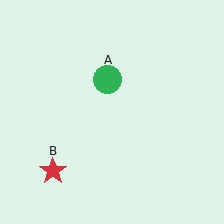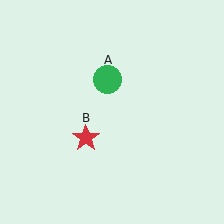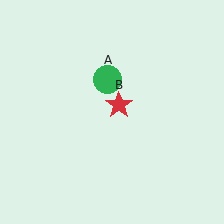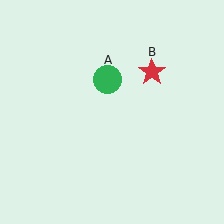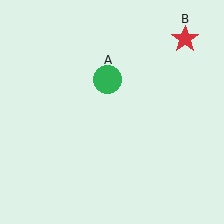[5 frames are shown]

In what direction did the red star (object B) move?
The red star (object B) moved up and to the right.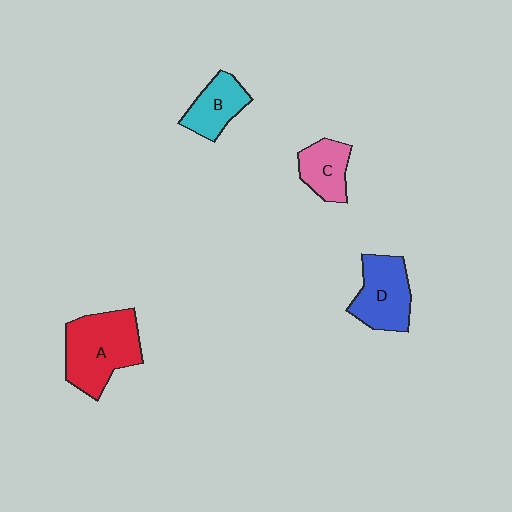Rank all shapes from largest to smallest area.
From largest to smallest: A (red), D (blue), B (cyan), C (pink).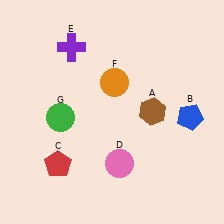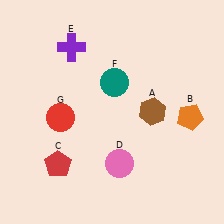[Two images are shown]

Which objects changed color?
B changed from blue to orange. F changed from orange to teal. G changed from green to red.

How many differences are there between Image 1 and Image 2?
There are 3 differences between the two images.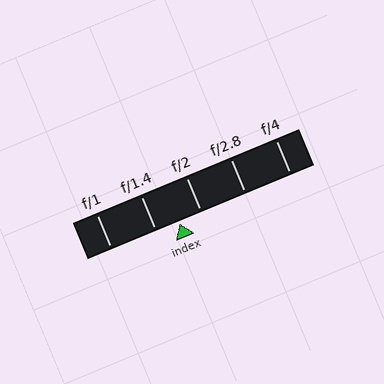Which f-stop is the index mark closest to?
The index mark is closest to f/2.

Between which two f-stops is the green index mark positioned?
The index mark is between f/1.4 and f/2.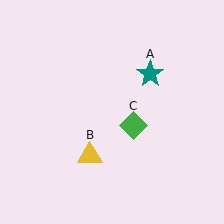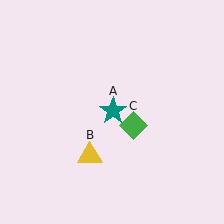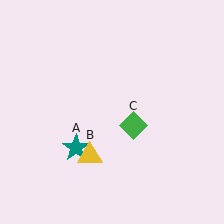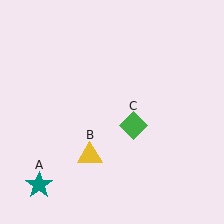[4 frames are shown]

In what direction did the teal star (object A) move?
The teal star (object A) moved down and to the left.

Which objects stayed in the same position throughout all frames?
Yellow triangle (object B) and green diamond (object C) remained stationary.